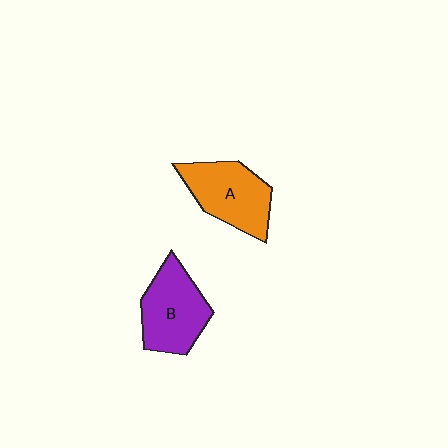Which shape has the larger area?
Shape B (purple).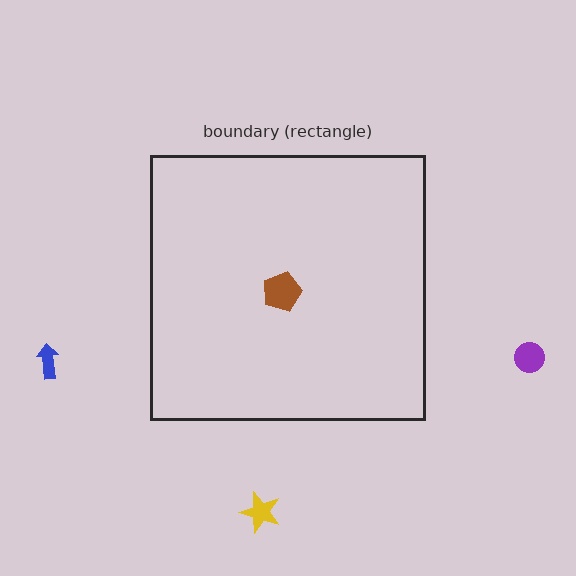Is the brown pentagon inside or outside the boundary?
Inside.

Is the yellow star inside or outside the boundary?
Outside.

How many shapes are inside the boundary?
1 inside, 3 outside.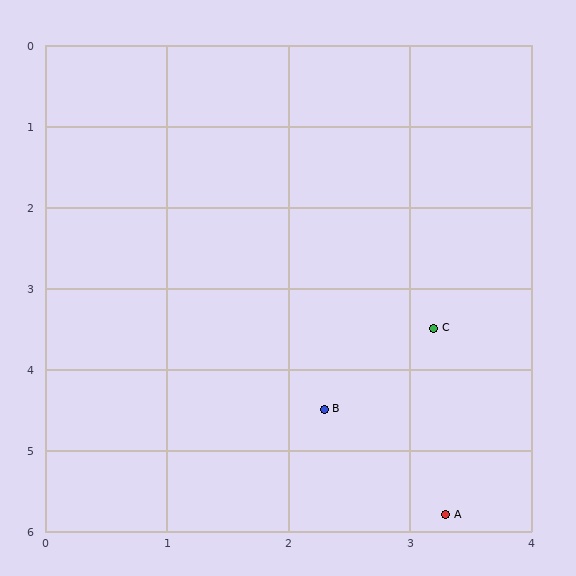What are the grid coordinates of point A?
Point A is at approximately (3.3, 5.8).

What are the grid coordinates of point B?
Point B is at approximately (2.3, 4.5).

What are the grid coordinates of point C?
Point C is at approximately (3.2, 3.5).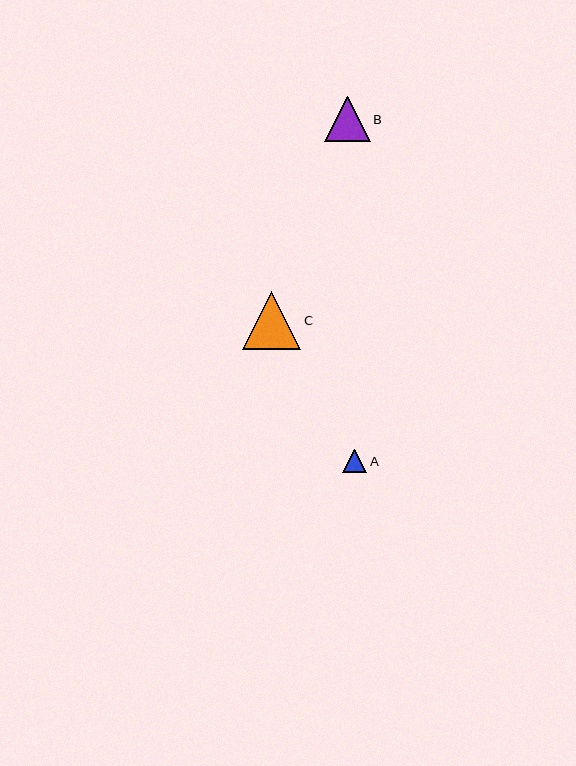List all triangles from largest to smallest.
From largest to smallest: C, B, A.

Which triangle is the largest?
Triangle C is the largest with a size of approximately 58 pixels.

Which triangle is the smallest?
Triangle A is the smallest with a size of approximately 24 pixels.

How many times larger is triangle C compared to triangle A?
Triangle C is approximately 2.5 times the size of triangle A.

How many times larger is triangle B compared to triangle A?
Triangle B is approximately 1.9 times the size of triangle A.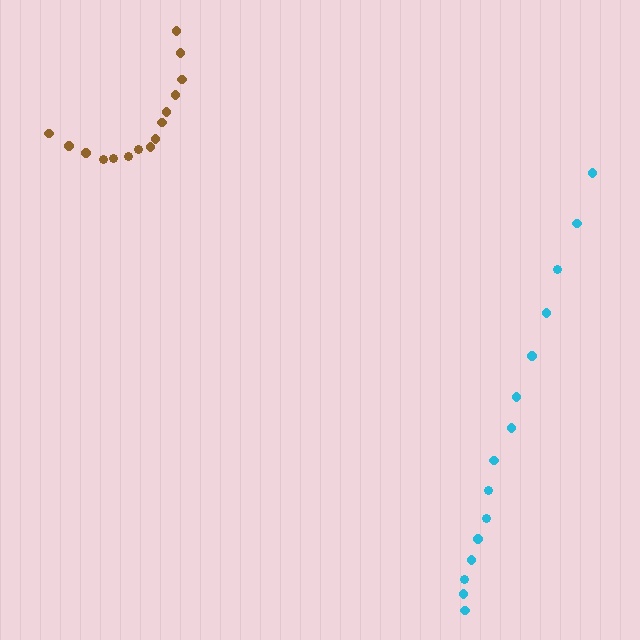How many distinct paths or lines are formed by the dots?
There are 2 distinct paths.